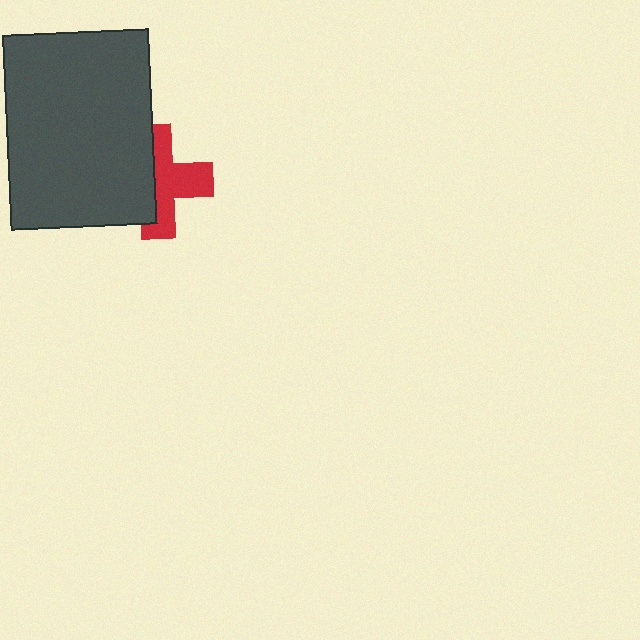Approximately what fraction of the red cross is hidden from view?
Roughly 45% of the red cross is hidden behind the dark gray rectangle.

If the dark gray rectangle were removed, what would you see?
You would see the complete red cross.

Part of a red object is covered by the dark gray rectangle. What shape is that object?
It is a cross.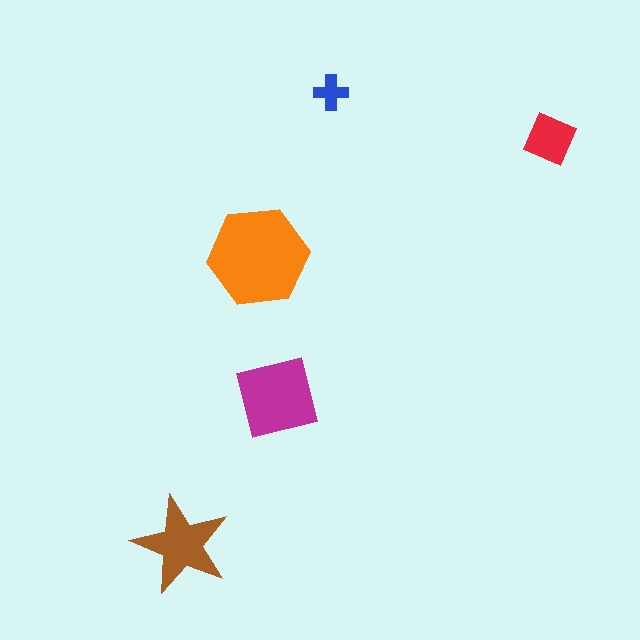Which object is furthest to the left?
The brown star is leftmost.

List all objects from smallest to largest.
The blue cross, the red diamond, the brown star, the magenta square, the orange hexagon.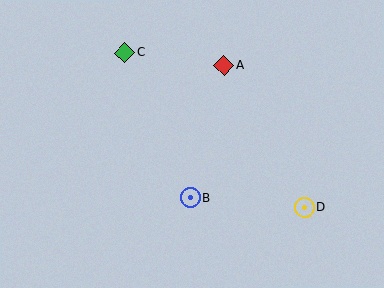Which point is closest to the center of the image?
Point B at (191, 198) is closest to the center.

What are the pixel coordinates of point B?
Point B is at (191, 198).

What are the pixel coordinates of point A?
Point A is at (224, 65).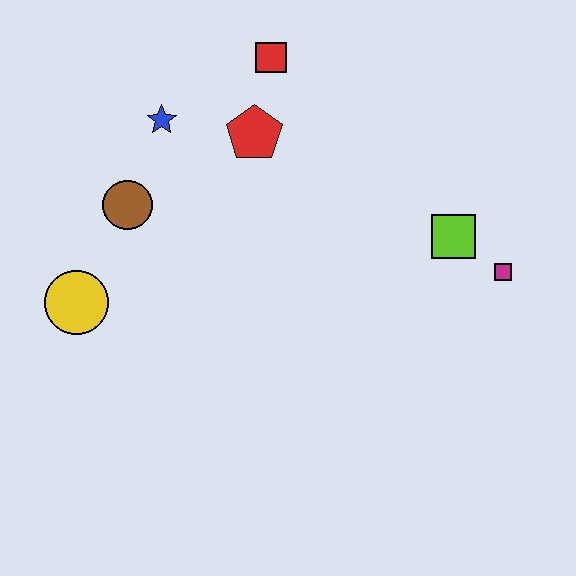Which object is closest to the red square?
The red pentagon is closest to the red square.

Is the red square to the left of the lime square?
Yes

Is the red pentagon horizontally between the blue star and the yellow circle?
No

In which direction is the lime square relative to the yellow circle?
The lime square is to the right of the yellow circle.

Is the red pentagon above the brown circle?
Yes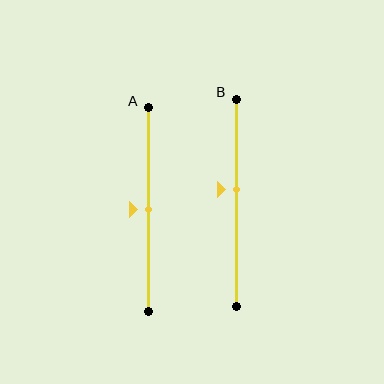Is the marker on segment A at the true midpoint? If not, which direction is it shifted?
Yes, the marker on segment A is at the true midpoint.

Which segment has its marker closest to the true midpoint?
Segment A has its marker closest to the true midpoint.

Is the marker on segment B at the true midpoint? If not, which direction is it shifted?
No, the marker on segment B is shifted upward by about 6% of the segment length.